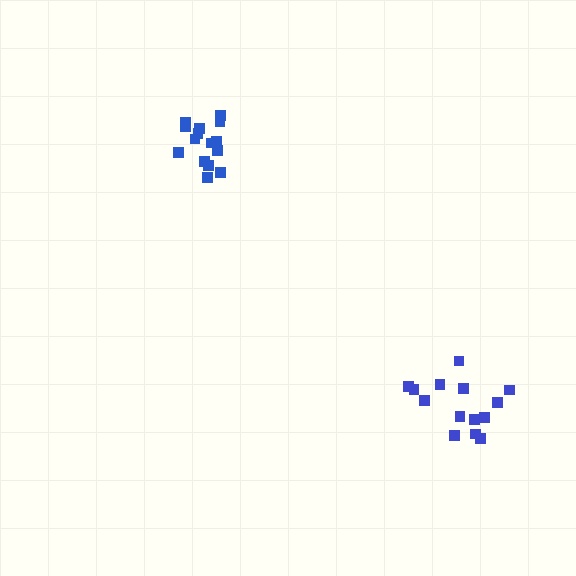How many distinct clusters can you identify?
There are 2 distinct clusters.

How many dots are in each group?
Group 1: 14 dots, Group 2: 15 dots (29 total).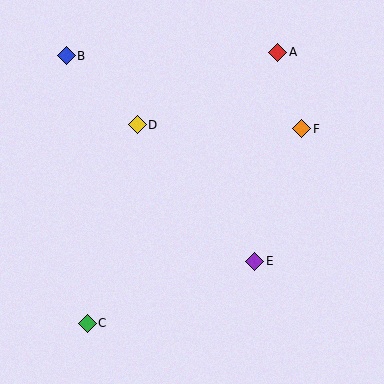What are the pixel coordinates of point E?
Point E is at (255, 261).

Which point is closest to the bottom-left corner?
Point C is closest to the bottom-left corner.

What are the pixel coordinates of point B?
Point B is at (66, 56).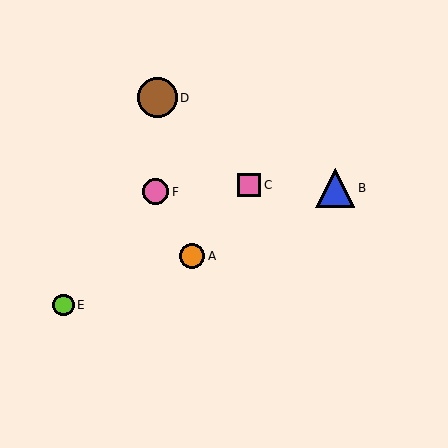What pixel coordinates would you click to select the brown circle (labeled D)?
Click at (157, 98) to select the brown circle D.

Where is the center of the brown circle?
The center of the brown circle is at (157, 98).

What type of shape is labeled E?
Shape E is a lime circle.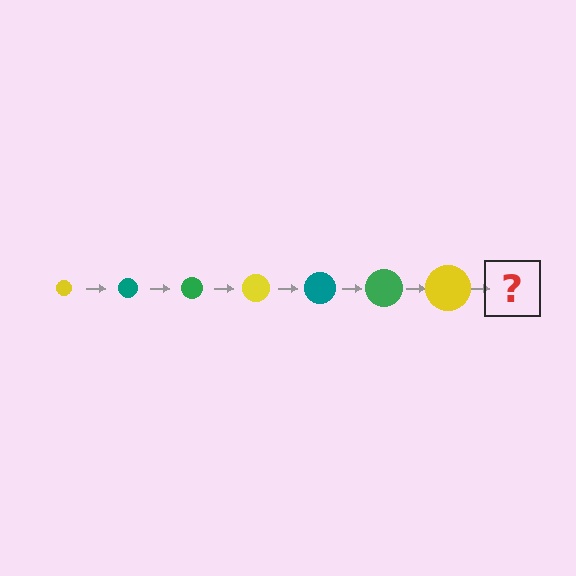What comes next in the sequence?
The next element should be a teal circle, larger than the previous one.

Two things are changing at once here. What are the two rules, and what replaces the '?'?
The two rules are that the circle grows larger each step and the color cycles through yellow, teal, and green. The '?' should be a teal circle, larger than the previous one.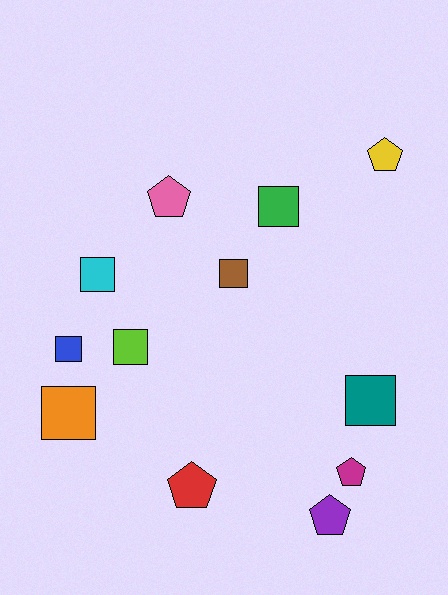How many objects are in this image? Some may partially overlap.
There are 12 objects.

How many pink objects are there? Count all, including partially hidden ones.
There is 1 pink object.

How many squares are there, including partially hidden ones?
There are 7 squares.